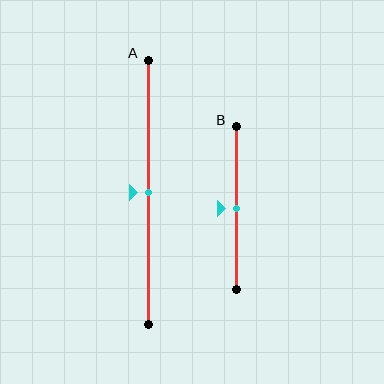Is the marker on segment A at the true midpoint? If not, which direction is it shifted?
Yes, the marker on segment A is at the true midpoint.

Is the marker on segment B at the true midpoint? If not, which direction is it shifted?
Yes, the marker on segment B is at the true midpoint.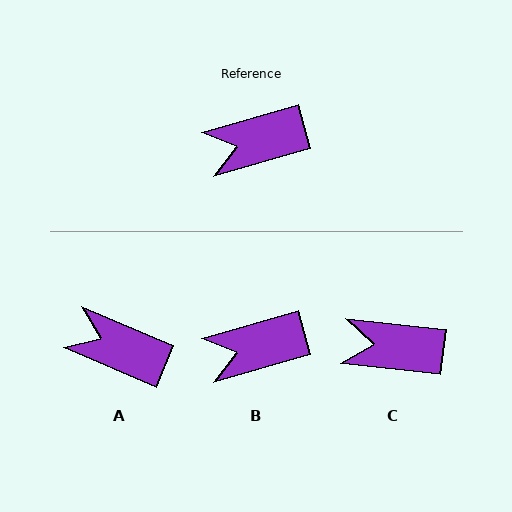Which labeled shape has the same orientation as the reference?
B.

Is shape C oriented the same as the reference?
No, it is off by about 23 degrees.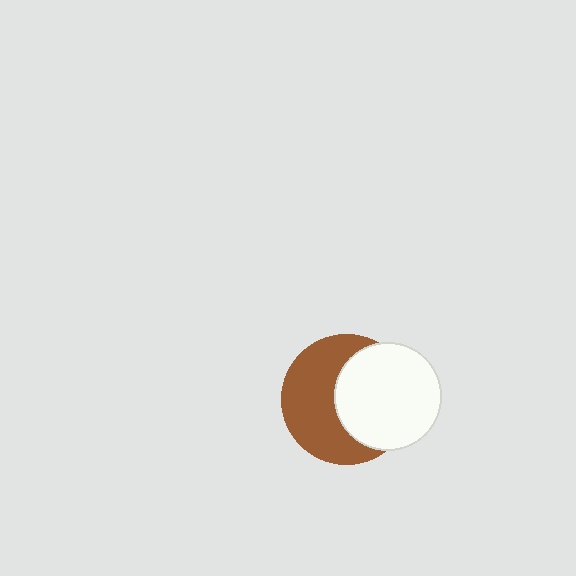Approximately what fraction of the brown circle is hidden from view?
Roughly 47% of the brown circle is hidden behind the white circle.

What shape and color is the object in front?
The object in front is a white circle.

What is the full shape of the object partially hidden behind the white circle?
The partially hidden object is a brown circle.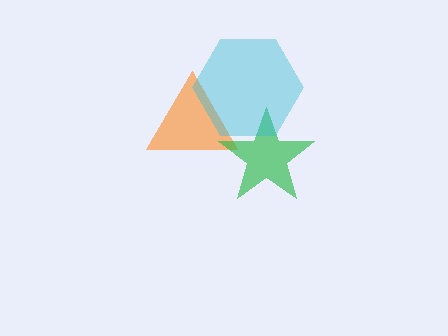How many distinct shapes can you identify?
There are 3 distinct shapes: an orange triangle, a green star, a cyan hexagon.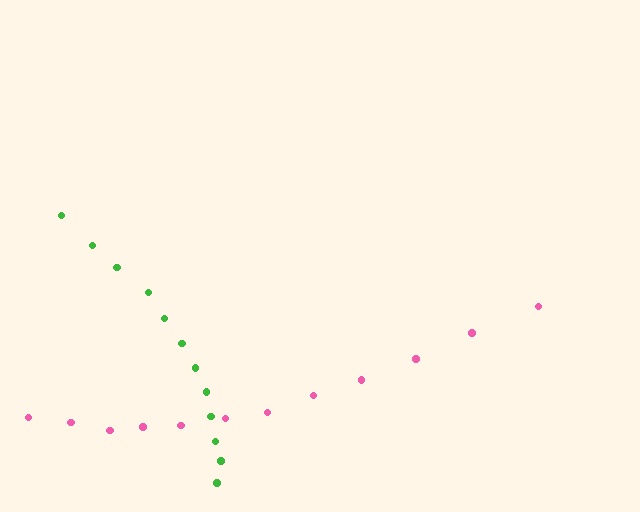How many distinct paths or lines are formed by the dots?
There are 2 distinct paths.